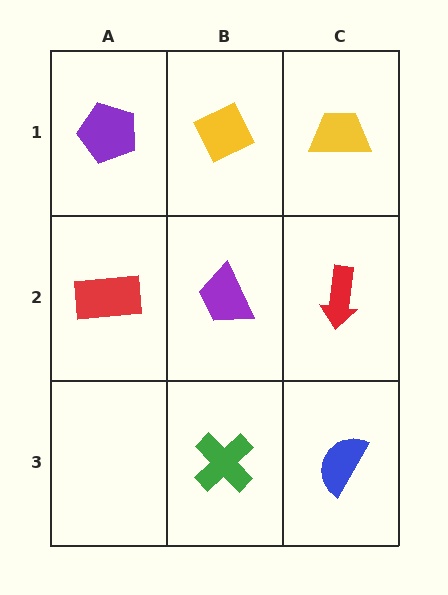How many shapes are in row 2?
3 shapes.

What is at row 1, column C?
A yellow trapezoid.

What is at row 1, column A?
A purple pentagon.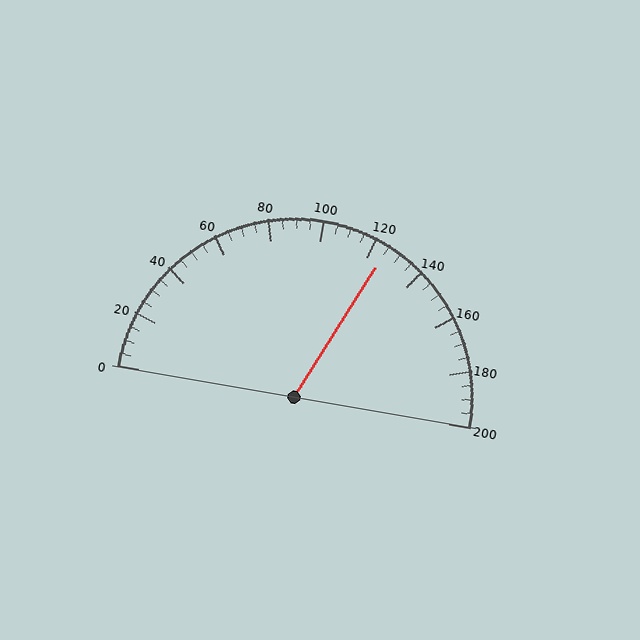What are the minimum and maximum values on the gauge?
The gauge ranges from 0 to 200.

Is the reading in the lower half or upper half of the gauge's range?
The reading is in the upper half of the range (0 to 200).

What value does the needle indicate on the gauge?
The needle indicates approximately 125.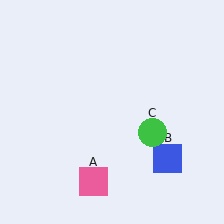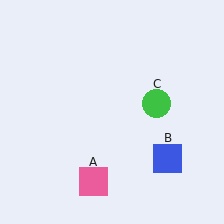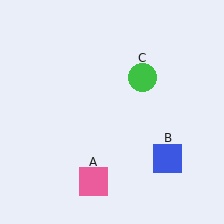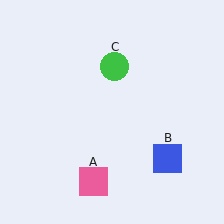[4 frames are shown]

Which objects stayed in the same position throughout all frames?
Pink square (object A) and blue square (object B) remained stationary.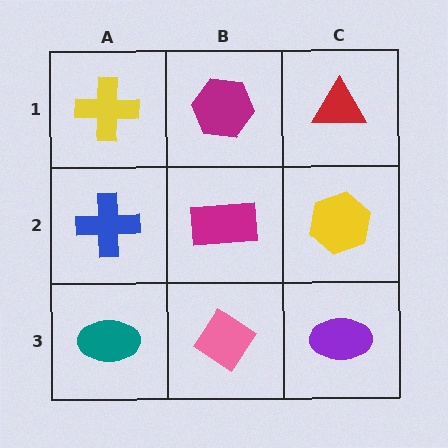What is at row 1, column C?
A red triangle.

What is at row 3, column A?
A teal ellipse.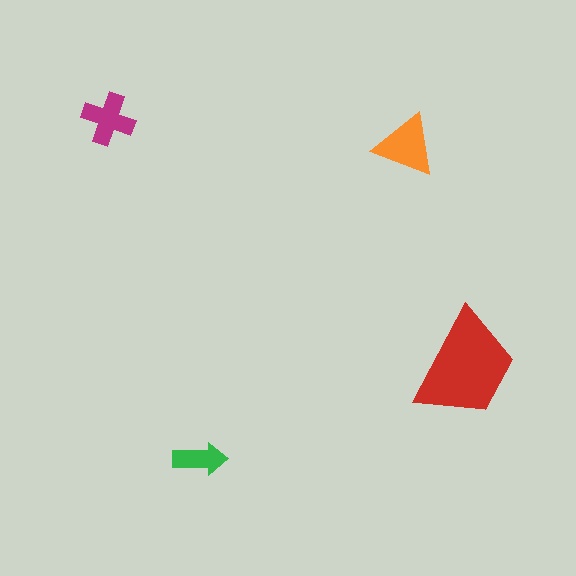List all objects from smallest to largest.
The green arrow, the magenta cross, the orange triangle, the red trapezoid.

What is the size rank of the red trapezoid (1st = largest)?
1st.